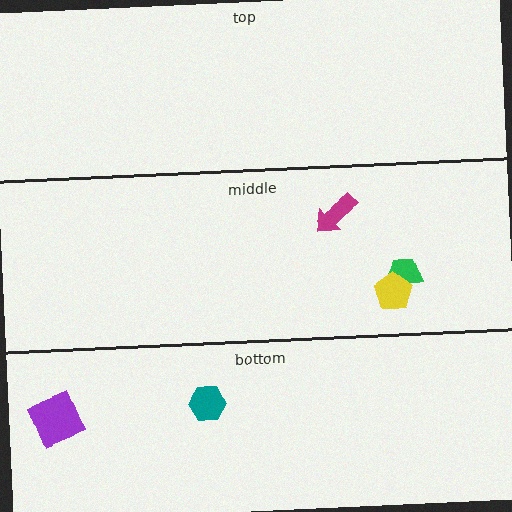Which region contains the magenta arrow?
The middle region.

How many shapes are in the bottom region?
2.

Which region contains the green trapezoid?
The middle region.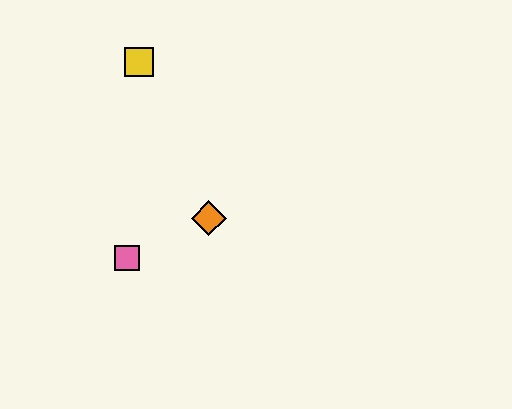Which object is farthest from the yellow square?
The pink square is farthest from the yellow square.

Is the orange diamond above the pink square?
Yes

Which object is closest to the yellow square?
The orange diamond is closest to the yellow square.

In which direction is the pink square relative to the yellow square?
The pink square is below the yellow square.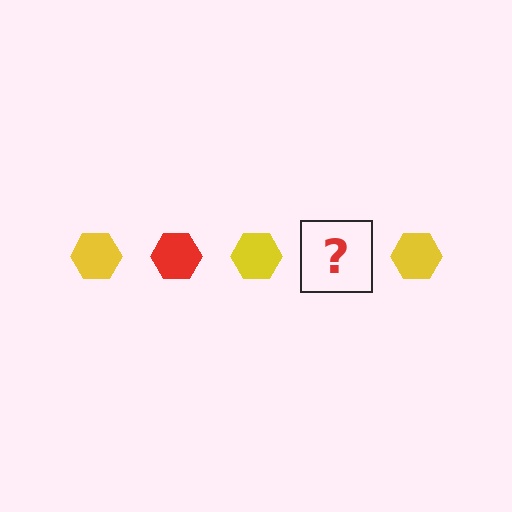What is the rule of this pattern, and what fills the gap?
The rule is that the pattern cycles through yellow, red hexagons. The gap should be filled with a red hexagon.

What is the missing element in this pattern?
The missing element is a red hexagon.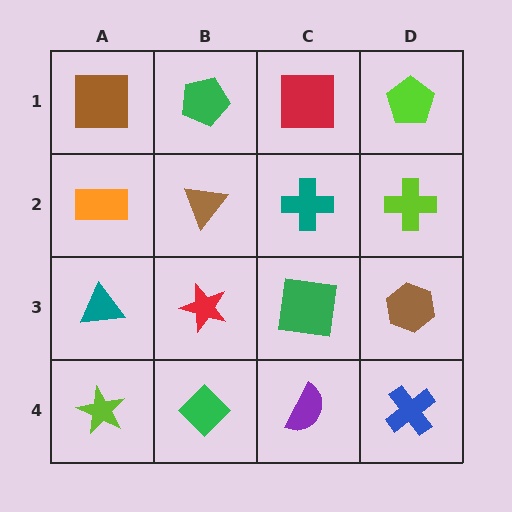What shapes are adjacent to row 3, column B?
A brown triangle (row 2, column B), a green diamond (row 4, column B), a teal triangle (row 3, column A), a green square (row 3, column C).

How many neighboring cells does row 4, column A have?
2.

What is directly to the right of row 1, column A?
A green pentagon.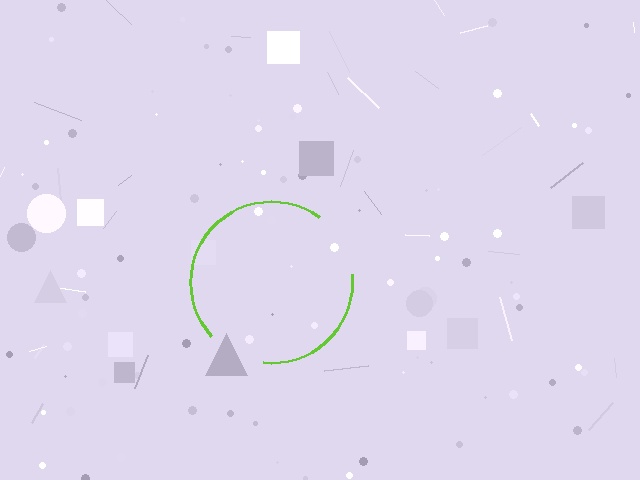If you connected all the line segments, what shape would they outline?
They would outline a circle.